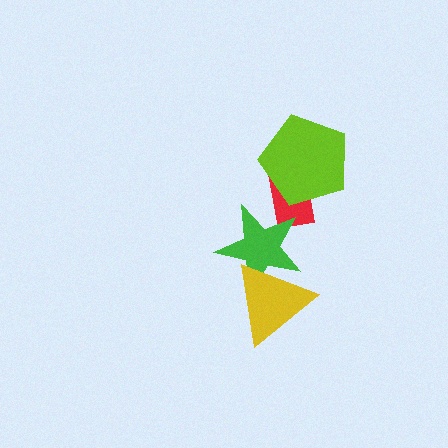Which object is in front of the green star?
The yellow triangle is in front of the green star.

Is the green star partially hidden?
Yes, it is partially covered by another shape.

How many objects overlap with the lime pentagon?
1 object overlaps with the lime pentagon.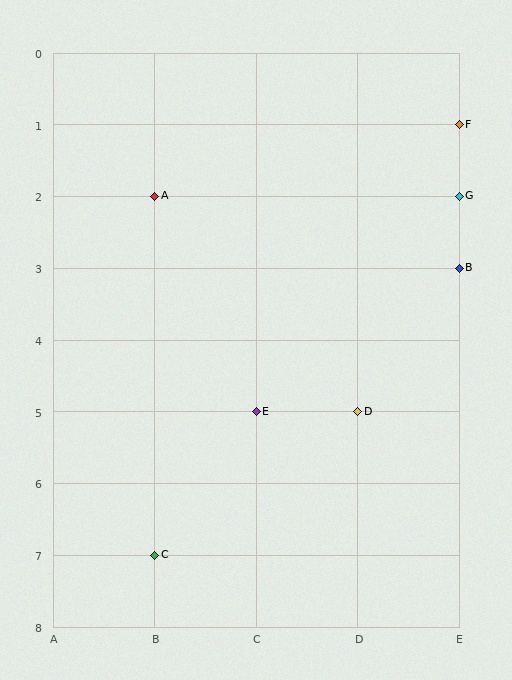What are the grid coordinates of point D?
Point D is at grid coordinates (D, 5).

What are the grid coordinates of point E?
Point E is at grid coordinates (C, 5).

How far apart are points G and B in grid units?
Points G and B are 1 row apart.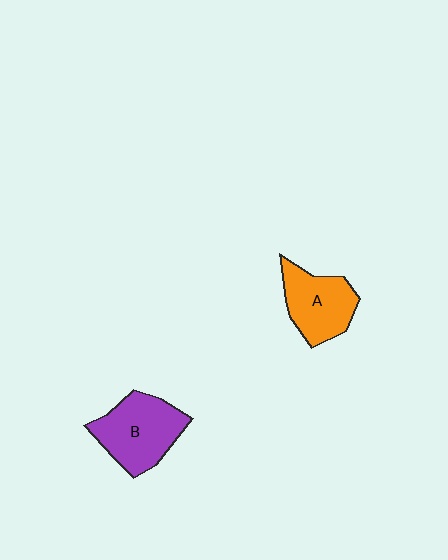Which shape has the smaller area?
Shape A (orange).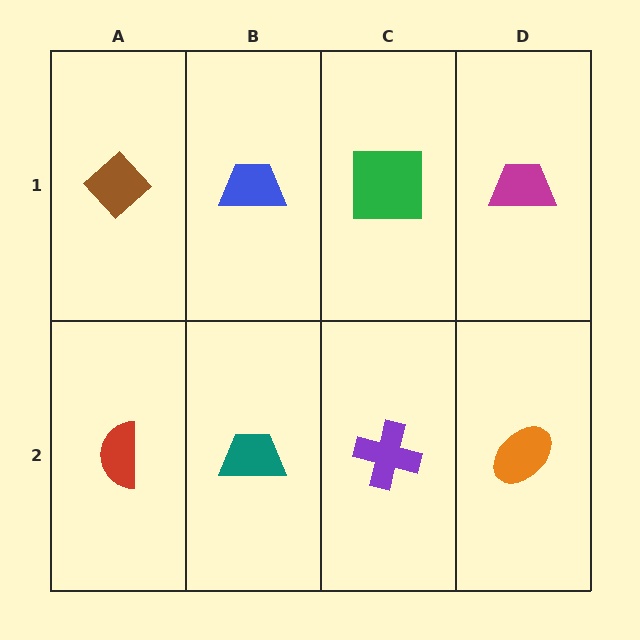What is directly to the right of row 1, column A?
A blue trapezoid.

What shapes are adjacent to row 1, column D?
An orange ellipse (row 2, column D), a green square (row 1, column C).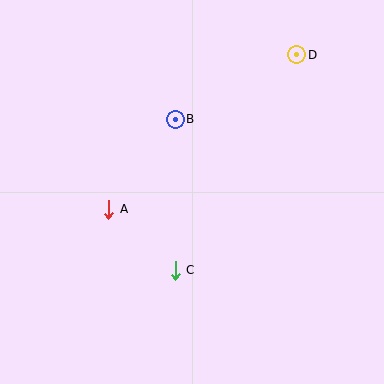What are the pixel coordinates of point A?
Point A is at (109, 209).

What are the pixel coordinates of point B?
Point B is at (175, 119).